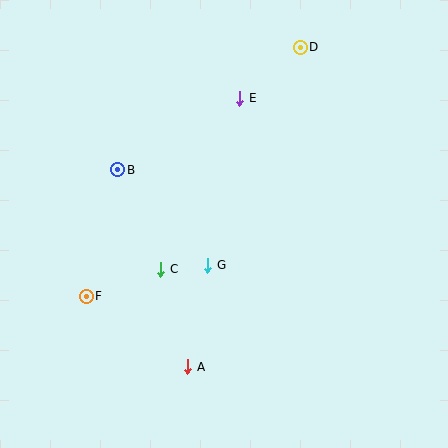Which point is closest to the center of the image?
Point G at (208, 265) is closest to the center.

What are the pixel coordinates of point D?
Point D is at (300, 47).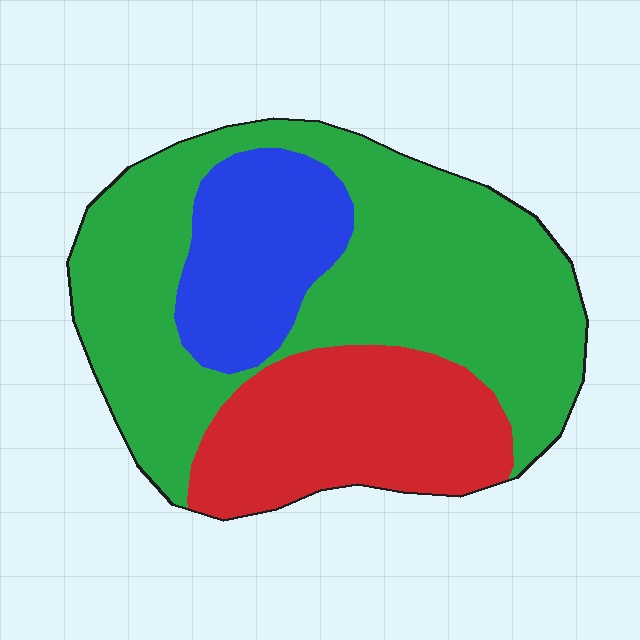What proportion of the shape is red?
Red takes up between a quarter and a half of the shape.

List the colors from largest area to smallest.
From largest to smallest: green, red, blue.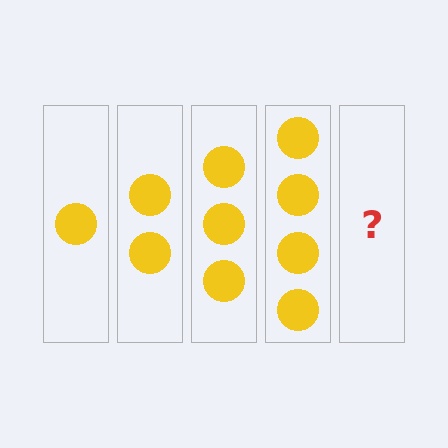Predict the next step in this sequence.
The next step is 5 circles.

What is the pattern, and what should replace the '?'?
The pattern is that each step adds one more circle. The '?' should be 5 circles.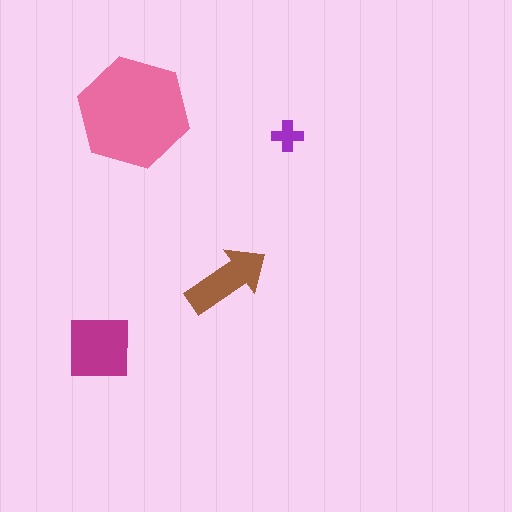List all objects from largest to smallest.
The pink hexagon, the magenta square, the brown arrow, the purple cross.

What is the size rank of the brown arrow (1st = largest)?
3rd.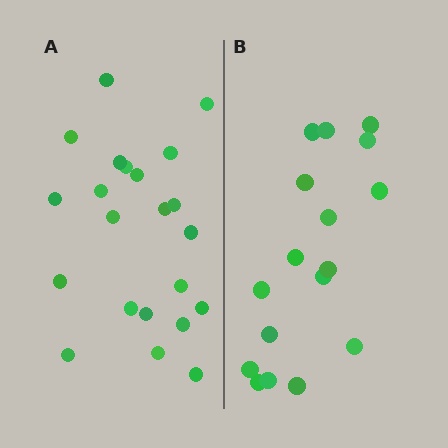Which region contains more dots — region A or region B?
Region A (the left region) has more dots.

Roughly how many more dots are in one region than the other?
Region A has about 5 more dots than region B.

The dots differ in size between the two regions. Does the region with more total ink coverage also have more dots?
No. Region B has more total ink coverage because its dots are larger, but region A actually contains more individual dots. Total area can be misleading — the number of items is what matters here.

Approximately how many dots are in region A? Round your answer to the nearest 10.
About 20 dots. (The exact count is 22, which rounds to 20.)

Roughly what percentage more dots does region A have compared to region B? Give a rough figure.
About 30% more.